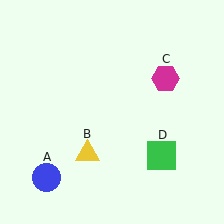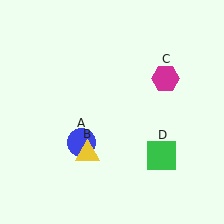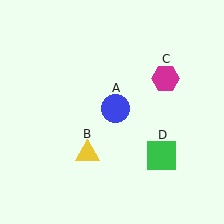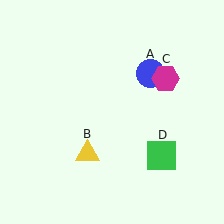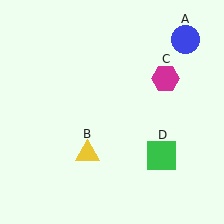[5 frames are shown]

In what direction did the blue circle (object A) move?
The blue circle (object A) moved up and to the right.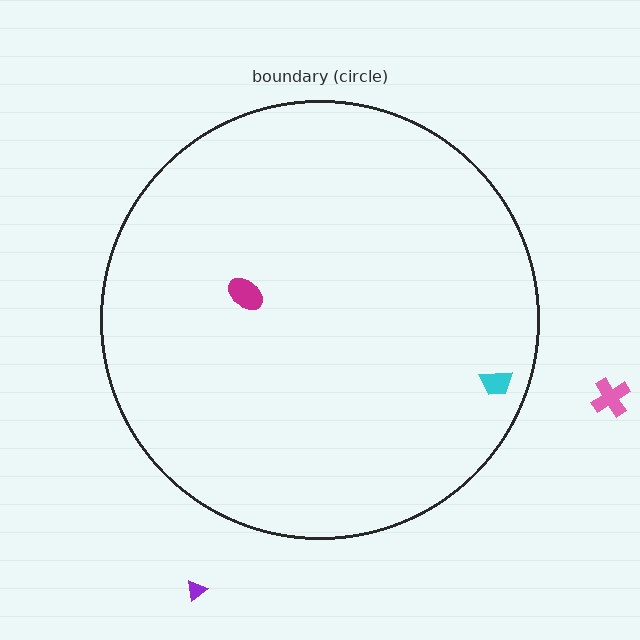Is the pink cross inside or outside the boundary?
Outside.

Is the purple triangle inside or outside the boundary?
Outside.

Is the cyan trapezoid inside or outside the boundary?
Inside.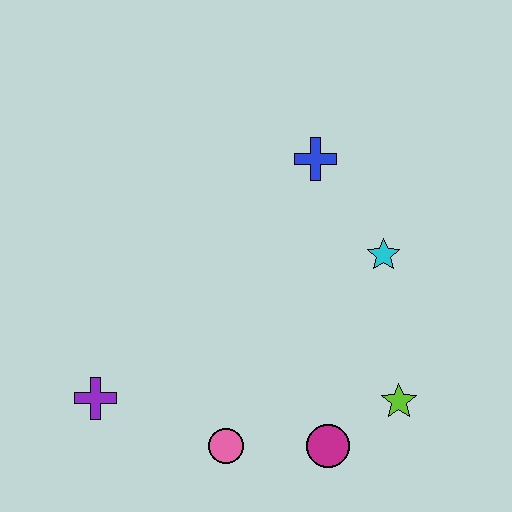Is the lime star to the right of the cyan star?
Yes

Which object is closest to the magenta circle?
The lime star is closest to the magenta circle.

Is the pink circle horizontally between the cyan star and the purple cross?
Yes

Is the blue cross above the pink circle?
Yes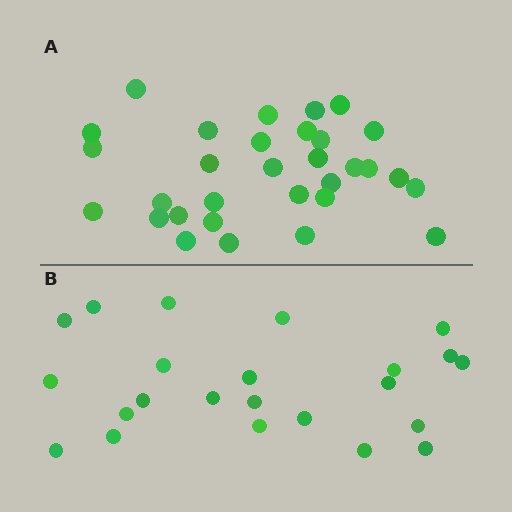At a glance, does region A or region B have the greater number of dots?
Region A (the top region) has more dots.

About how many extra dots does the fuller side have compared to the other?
Region A has roughly 8 or so more dots than region B.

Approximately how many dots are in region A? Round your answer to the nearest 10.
About 30 dots. (The exact count is 31, which rounds to 30.)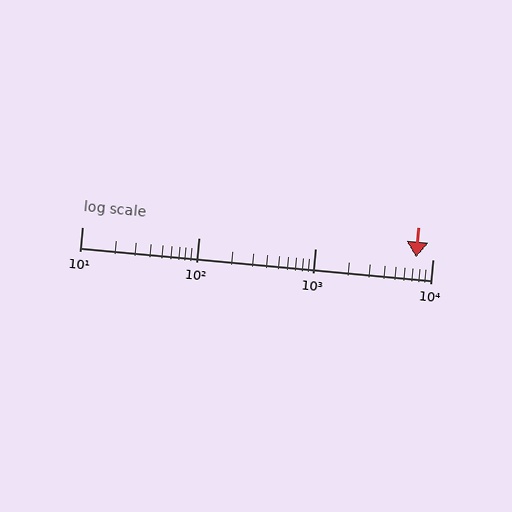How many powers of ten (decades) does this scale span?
The scale spans 3 decades, from 10 to 10000.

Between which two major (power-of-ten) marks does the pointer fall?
The pointer is between 1000 and 10000.